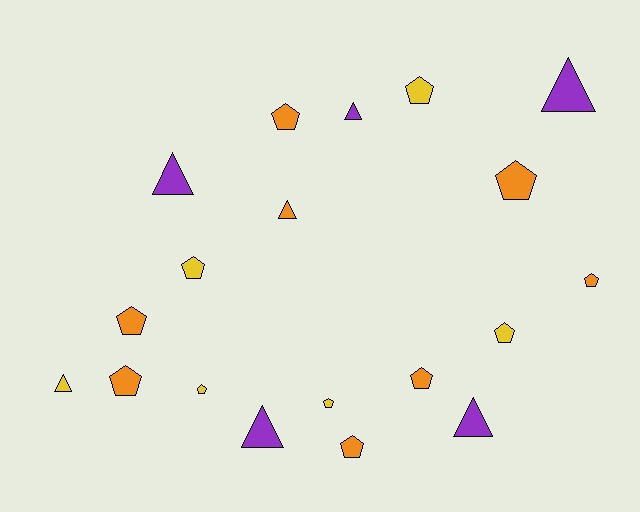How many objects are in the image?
There are 19 objects.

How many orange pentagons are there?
There are 7 orange pentagons.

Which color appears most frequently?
Orange, with 8 objects.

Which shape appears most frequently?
Pentagon, with 12 objects.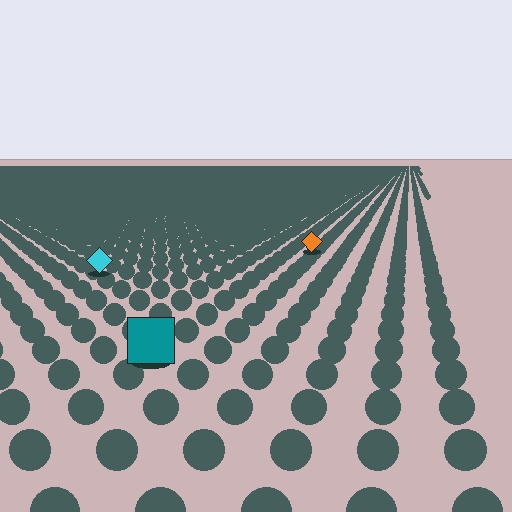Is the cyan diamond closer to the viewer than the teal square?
No. The teal square is closer — you can tell from the texture gradient: the ground texture is coarser near it.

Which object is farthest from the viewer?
The orange diamond is farthest from the viewer. It appears smaller and the ground texture around it is denser.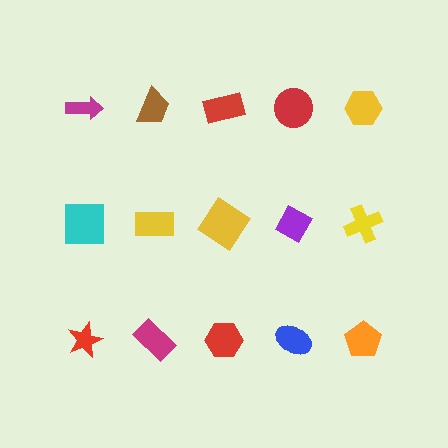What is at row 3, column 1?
A red star.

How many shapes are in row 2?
5 shapes.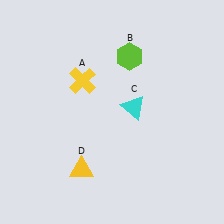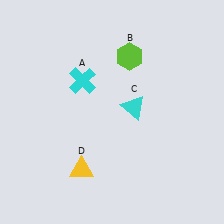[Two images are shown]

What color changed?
The cross (A) changed from yellow in Image 1 to cyan in Image 2.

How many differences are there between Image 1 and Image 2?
There is 1 difference between the two images.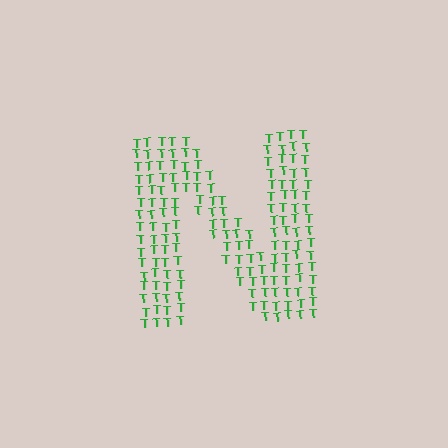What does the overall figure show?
The overall figure shows the letter N.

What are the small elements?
The small elements are letter T's.